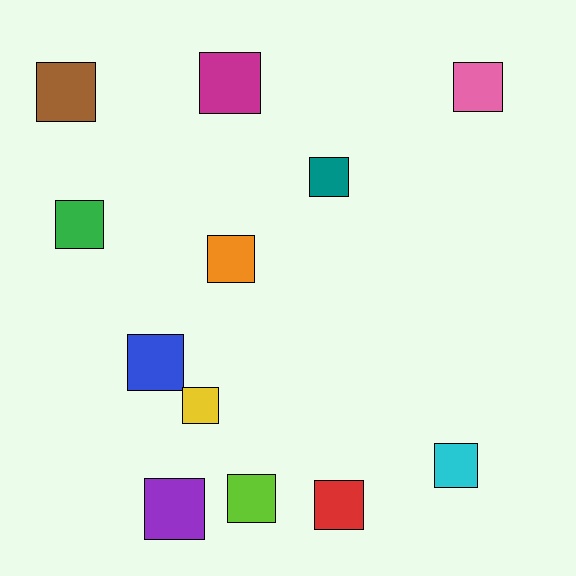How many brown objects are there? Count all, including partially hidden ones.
There is 1 brown object.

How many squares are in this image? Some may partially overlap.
There are 12 squares.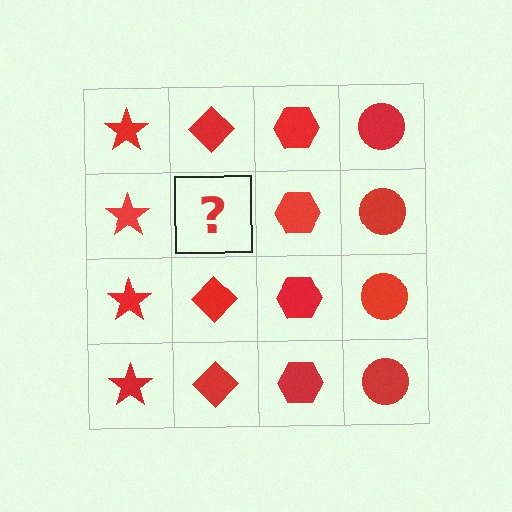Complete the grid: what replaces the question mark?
The question mark should be replaced with a red diamond.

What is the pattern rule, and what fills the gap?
The rule is that each column has a consistent shape. The gap should be filled with a red diamond.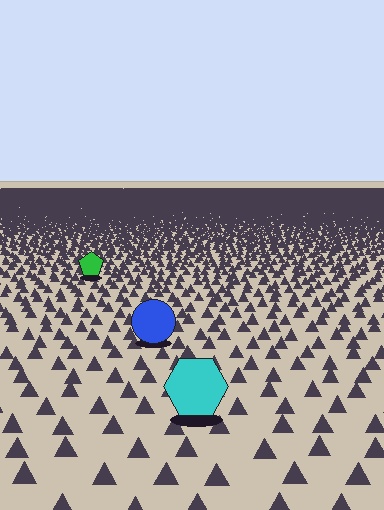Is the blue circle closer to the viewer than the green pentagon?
Yes. The blue circle is closer — you can tell from the texture gradient: the ground texture is coarser near it.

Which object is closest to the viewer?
The cyan hexagon is closest. The texture marks near it are larger and more spread out.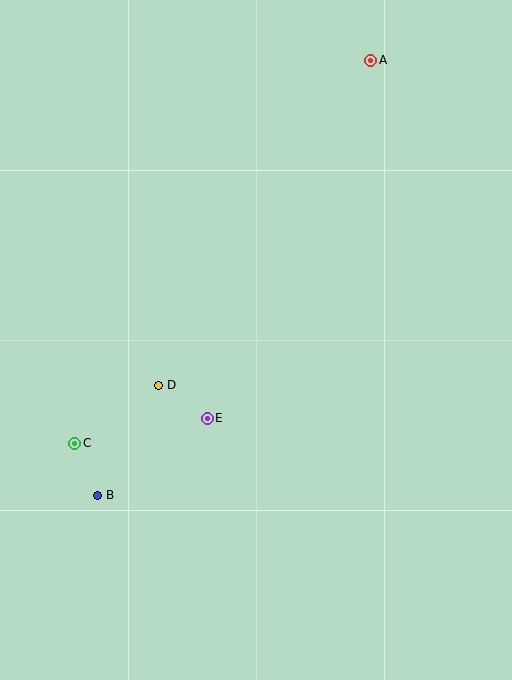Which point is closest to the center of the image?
Point E at (207, 418) is closest to the center.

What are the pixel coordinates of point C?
Point C is at (75, 443).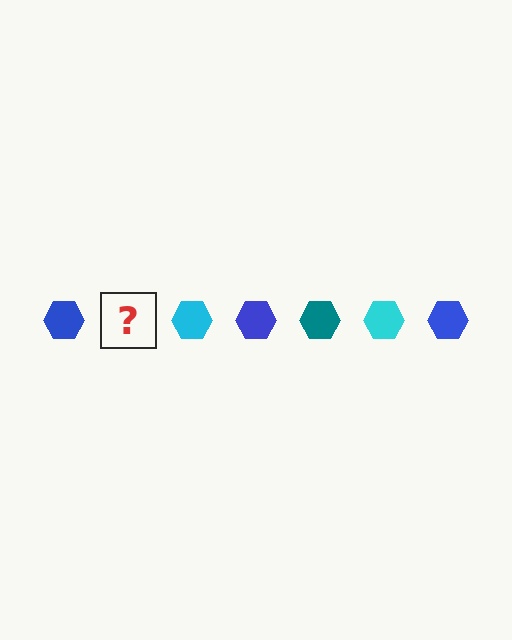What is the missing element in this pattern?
The missing element is a teal hexagon.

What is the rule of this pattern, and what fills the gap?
The rule is that the pattern cycles through blue, teal, cyan hexagons. The gap should be filled with a teal hexagon.